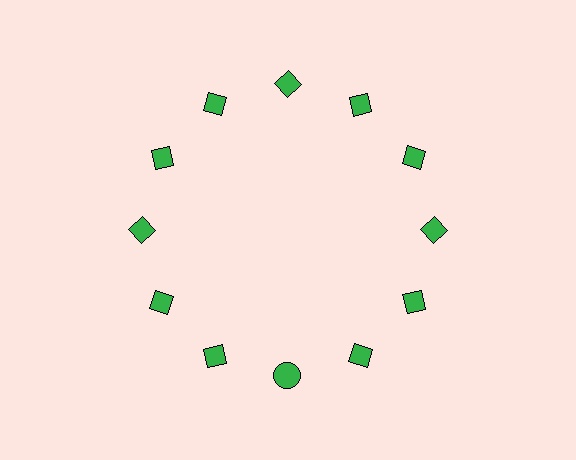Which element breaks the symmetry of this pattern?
The green circle at roughly the 6 o'clock position breaks the symmetry. All other shapes are green diamonds.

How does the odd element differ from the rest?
It has a different shape: circle instead of diamond.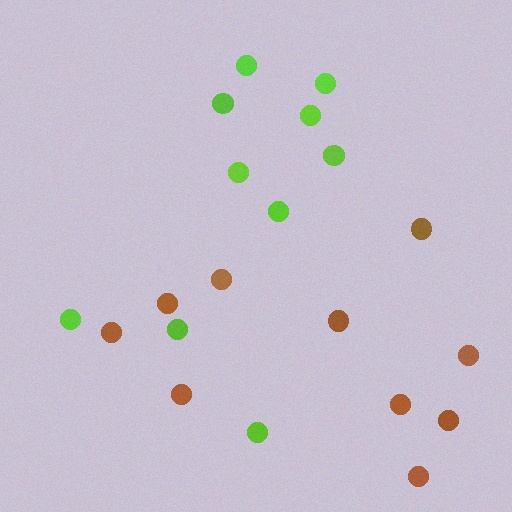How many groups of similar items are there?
There are 2 groups: one group of brown circles (10) and one group of lime circles (10).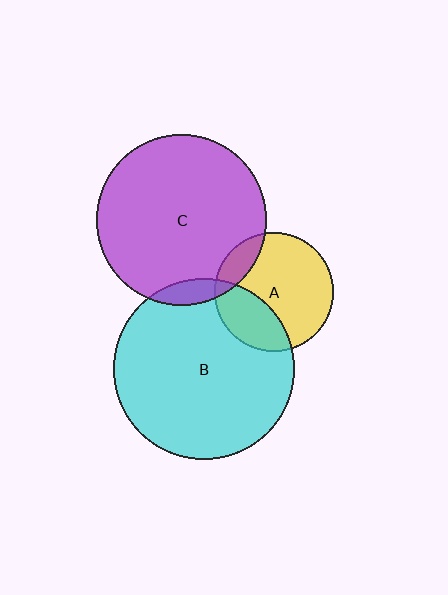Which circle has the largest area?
Circle B (cyan).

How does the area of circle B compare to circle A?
Approximately 2.3 times.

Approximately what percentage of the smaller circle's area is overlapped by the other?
Approximately 5%.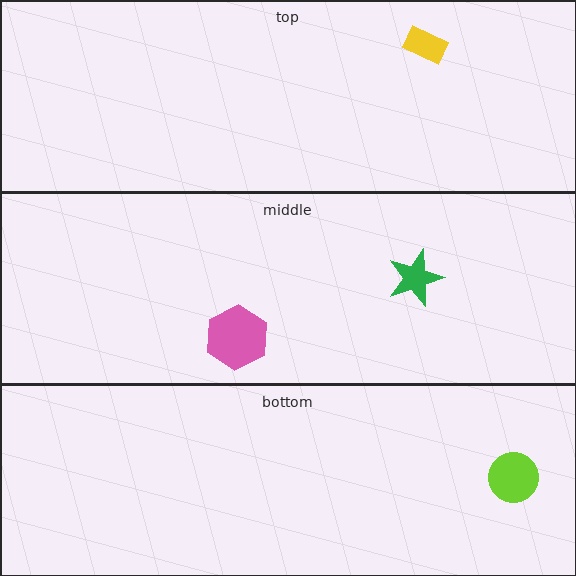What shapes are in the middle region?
The green star, the pink hexagon.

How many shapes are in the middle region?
2.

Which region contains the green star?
The middle region.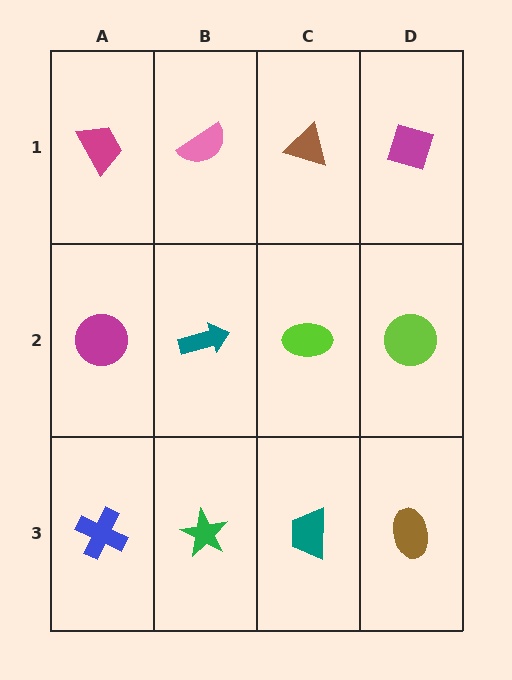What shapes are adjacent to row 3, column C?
A lime ellipse (row 2, column C), a green star (row 3, column B), a brown ellipse (row 3, column D).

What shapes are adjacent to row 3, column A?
A magenta circle (row 2, column A), a green star (row 3, column B).